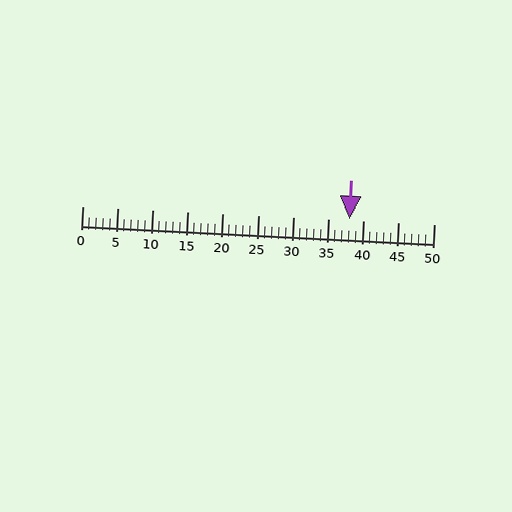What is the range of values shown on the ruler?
The ruler shows values from 0 to 50.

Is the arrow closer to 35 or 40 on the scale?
The arrow is closer to 40.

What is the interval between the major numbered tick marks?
The major tick marks are spaced 5 units apart.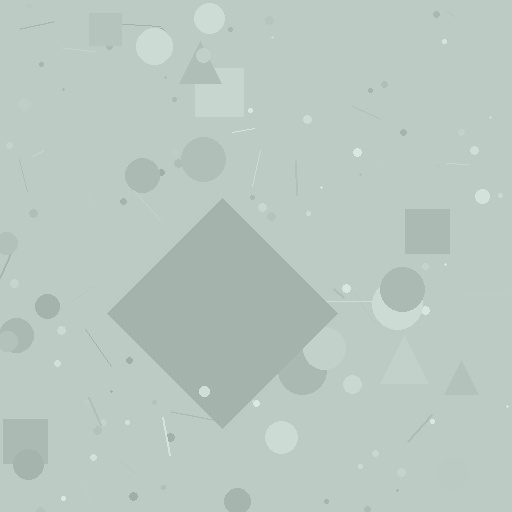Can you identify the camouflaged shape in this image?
The camouflaged shape is a diamond.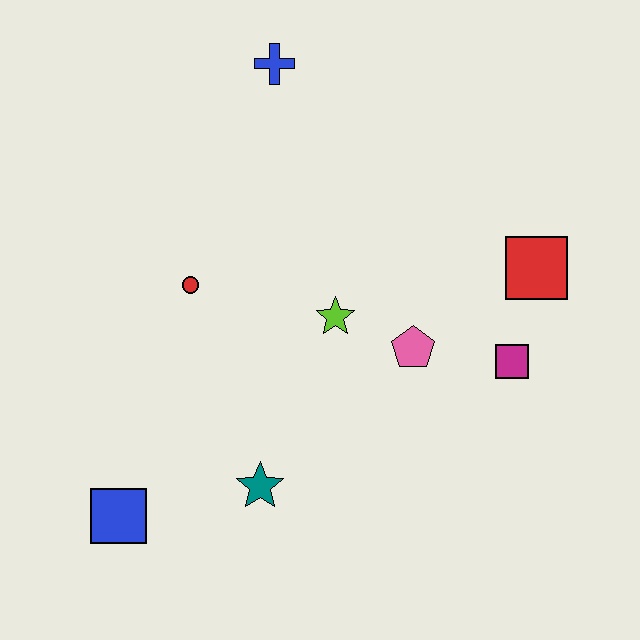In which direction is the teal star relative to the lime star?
The teal star is below the lime star.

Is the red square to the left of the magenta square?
No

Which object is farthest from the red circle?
The red square is farthest from the red circle.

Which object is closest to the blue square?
The teal star is closest to the blue square.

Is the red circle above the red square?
No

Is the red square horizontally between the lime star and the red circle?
No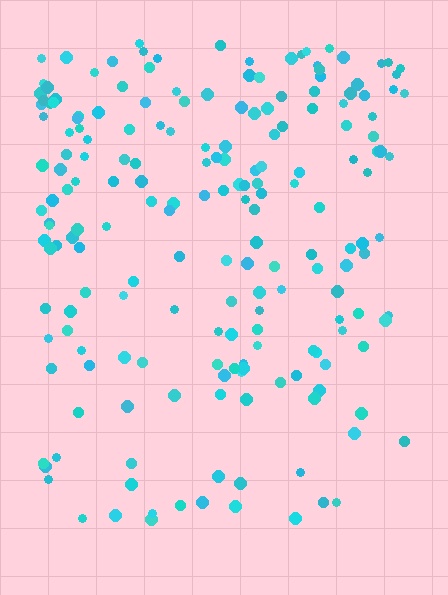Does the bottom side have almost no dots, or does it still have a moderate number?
Still a moderate number, just noticeably fewer than the top.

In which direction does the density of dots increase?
From bottom to top, with the top side densest.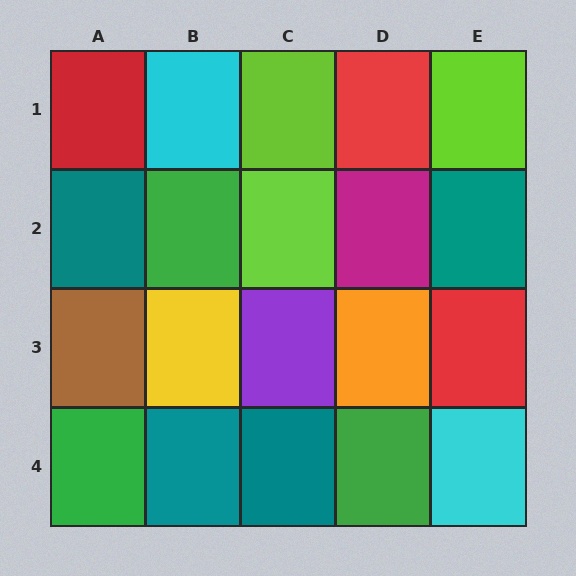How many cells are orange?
1 cell is orange.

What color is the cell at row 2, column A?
Teal.